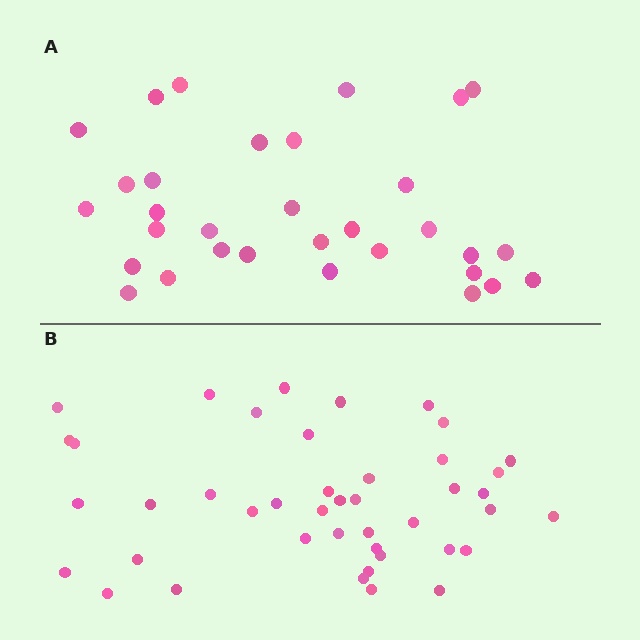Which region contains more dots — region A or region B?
Region B (the bottom region) has more dots.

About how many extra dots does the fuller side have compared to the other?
Region B has roughly 12 or so more dots than region A.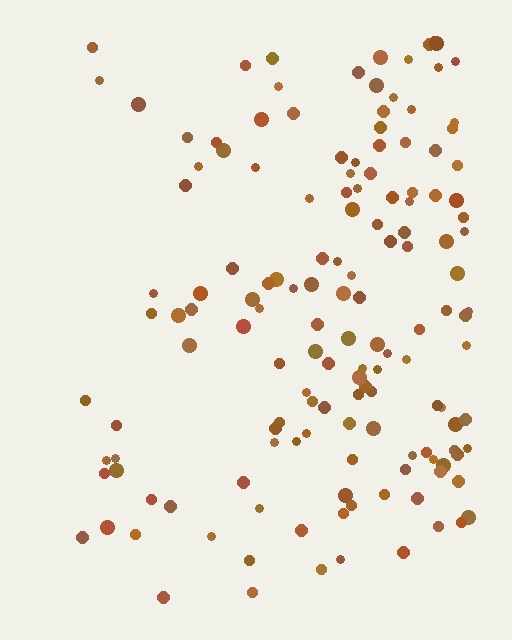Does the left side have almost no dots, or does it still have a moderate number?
Still a moderate number, just noticeably fewer than the right.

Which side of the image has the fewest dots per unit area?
The left.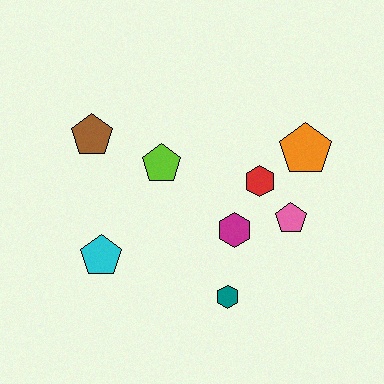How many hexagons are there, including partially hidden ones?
There are 3 hexagons.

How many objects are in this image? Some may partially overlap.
There are 8 objects.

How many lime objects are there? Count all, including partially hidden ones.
There is 1 lime object.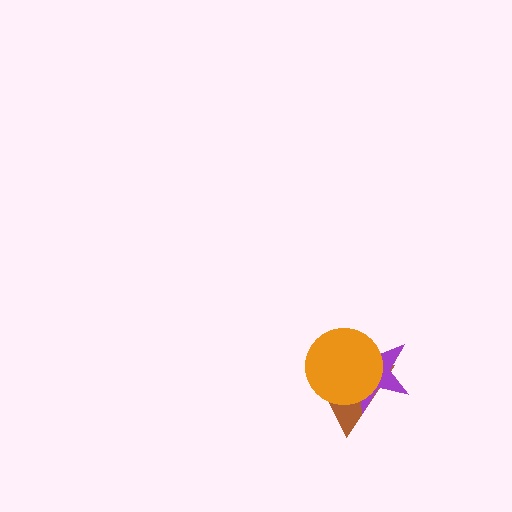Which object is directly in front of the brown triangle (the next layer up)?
The purple star is directly in front of the brown triangle.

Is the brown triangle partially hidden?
Yes, it is partially covered by another shape.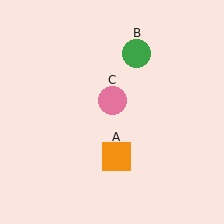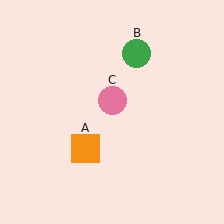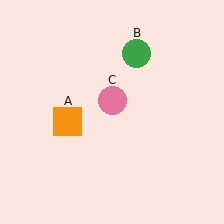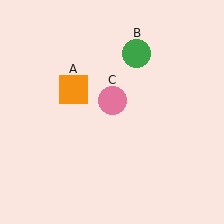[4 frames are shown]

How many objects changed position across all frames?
1 object changed position: orange square (object A).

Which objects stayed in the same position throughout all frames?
Green circle (object B) and pink circle (object C) remained stationary.